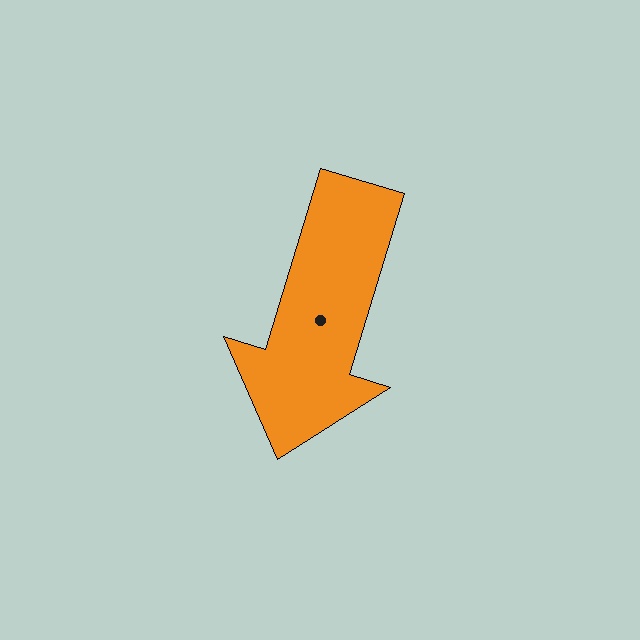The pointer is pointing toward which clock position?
Roughly 7 o'clock.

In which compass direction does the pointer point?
South.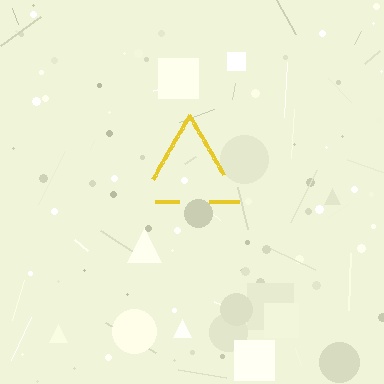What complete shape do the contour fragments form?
The contour fragments form a triangle.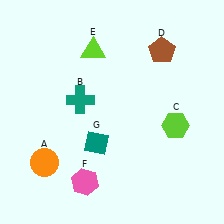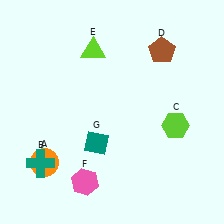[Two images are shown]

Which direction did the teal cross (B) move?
The teal cross (B) moved down.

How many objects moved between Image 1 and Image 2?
1 object moved between the two images.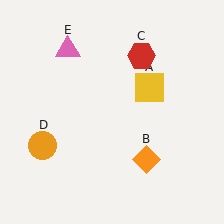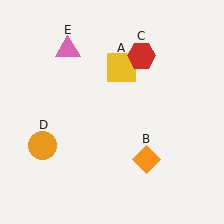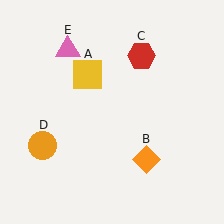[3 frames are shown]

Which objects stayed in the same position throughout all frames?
Orange diamond (object B) and red hexagon (object C) and orange circle (object D) and pink triangle (object E) remained stationary.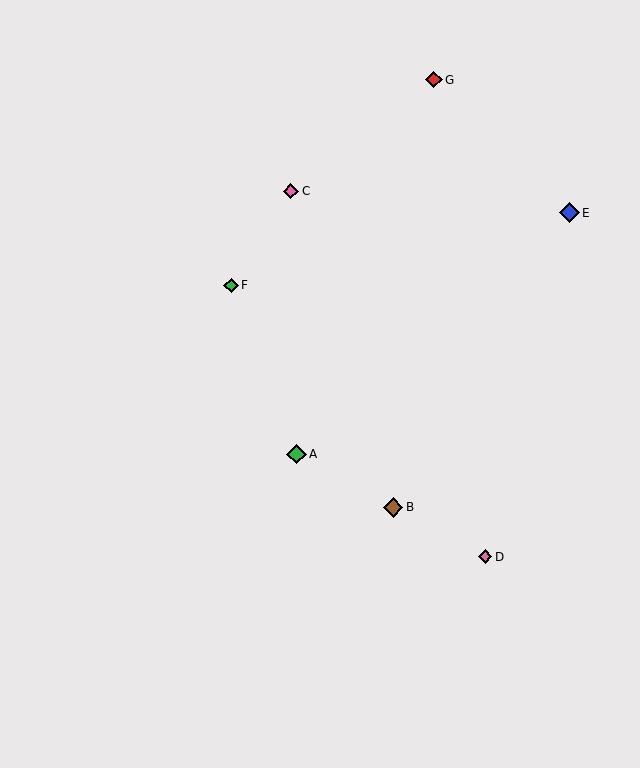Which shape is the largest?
The blue diamond (labeled E) is the largest.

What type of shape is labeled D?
Shape D is a pink diamond.